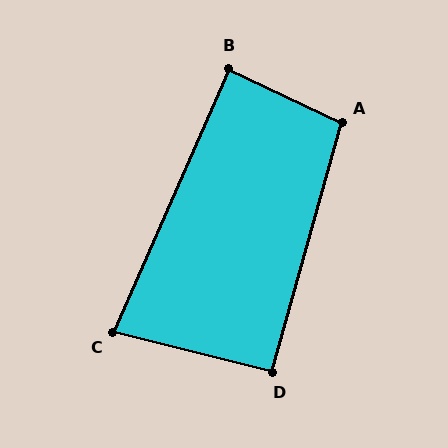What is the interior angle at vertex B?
Approximately 88 degrees (approximately right).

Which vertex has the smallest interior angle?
C, at approximately 80 degrees.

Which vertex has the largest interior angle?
A, at approximately 100 degrees.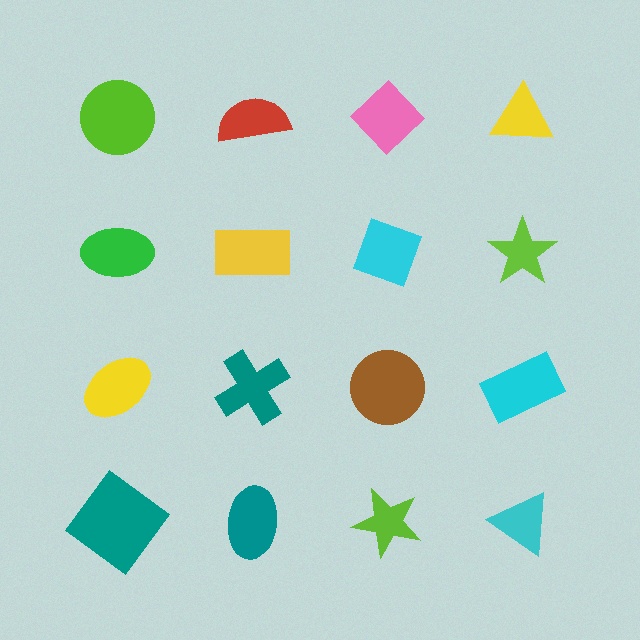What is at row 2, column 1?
A green ellipse.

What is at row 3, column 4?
A cyan rectangle.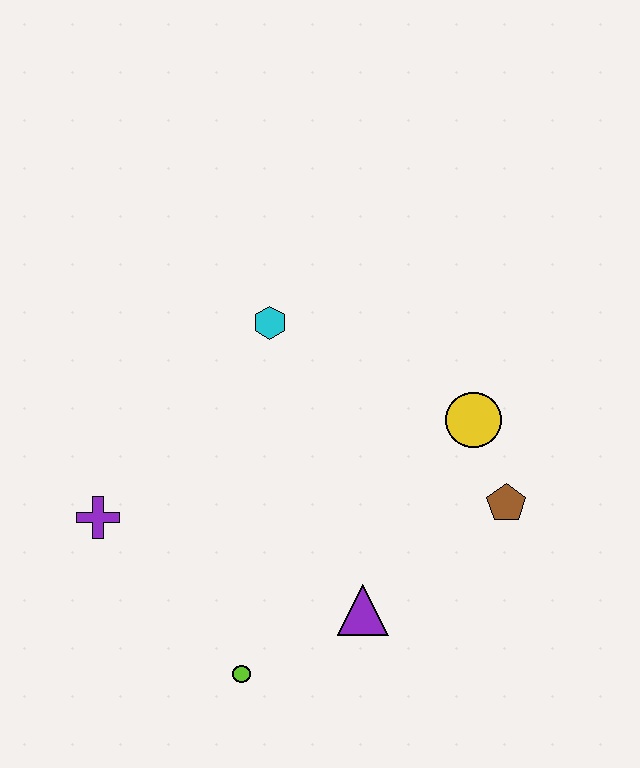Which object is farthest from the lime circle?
The cyan hexagon is farthest from the lime circle.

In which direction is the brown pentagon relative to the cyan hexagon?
The brown pentagon is to the right of the cyan hexagon.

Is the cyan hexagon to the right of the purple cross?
Yes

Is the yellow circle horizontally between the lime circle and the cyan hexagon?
No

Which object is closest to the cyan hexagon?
The yellow circle is closest to the cyan hexagon.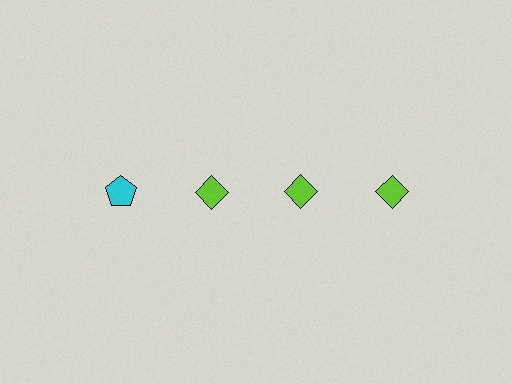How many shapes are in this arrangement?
There are 4 shapes arranged in a grid pattern.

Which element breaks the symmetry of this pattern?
The cyan pentagon in the top row, leftmost column breaks the symmetry. All other shapes are lime diamonds.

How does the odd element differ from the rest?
It differs in both color (cyan instead of lime) and shape (pentagon instead of diamond).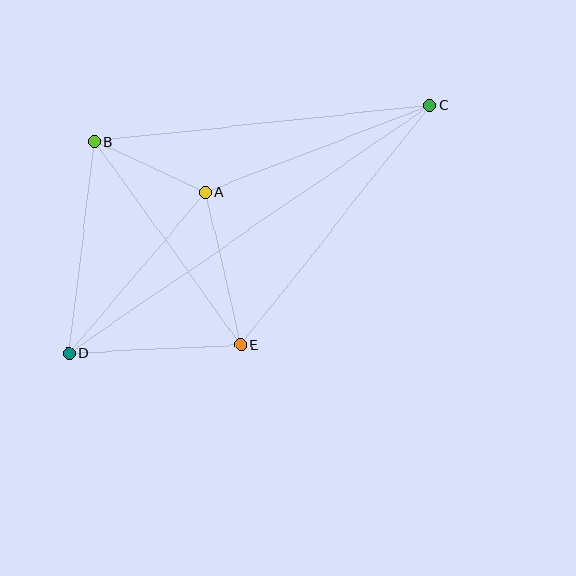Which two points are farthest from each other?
Points C and D are farthest from each other.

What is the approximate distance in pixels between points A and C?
The distance between A and C is approximately 241 pixels.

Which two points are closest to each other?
Points A and B are closest to each other.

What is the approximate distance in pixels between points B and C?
The distance between B and C is approximately 338 pixels.